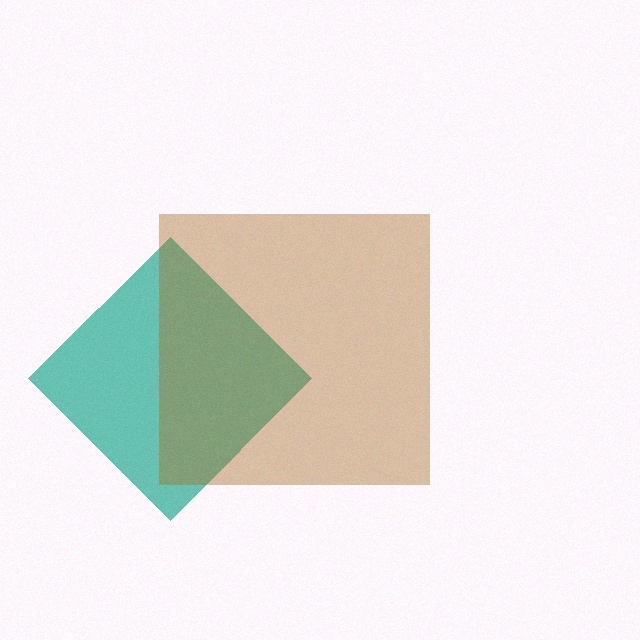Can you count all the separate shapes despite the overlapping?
Yes, there are 2 separate shapes.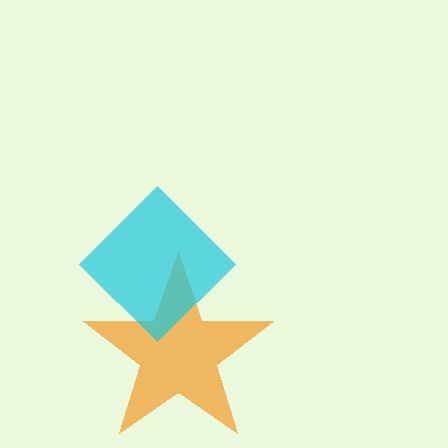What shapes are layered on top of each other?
The layered shapes are: an orange star, a cyan diamond.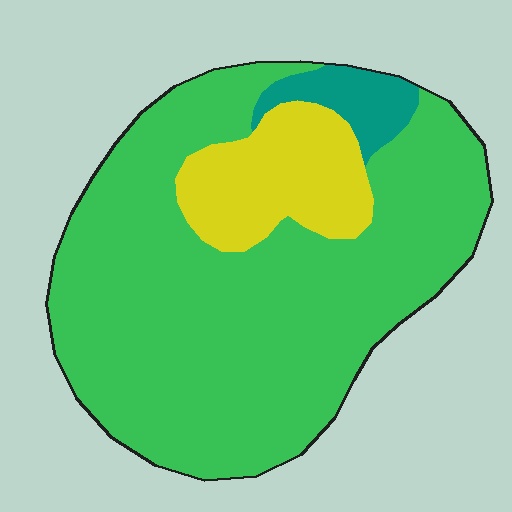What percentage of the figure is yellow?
Yellow covers roughly 15% of the figure.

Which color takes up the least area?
Teal, at roughly 5%.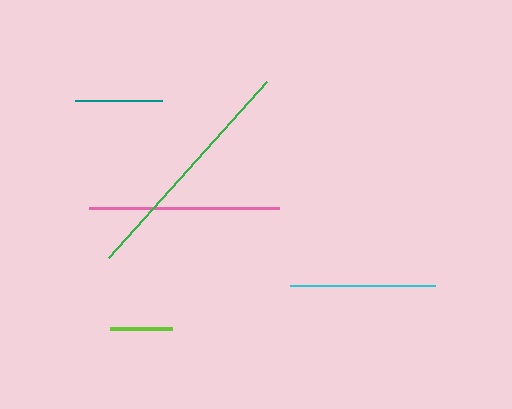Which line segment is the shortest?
The lime line is the shortest at approximately 62 pixels.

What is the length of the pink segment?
The pink segment is approximately 190 pixels long.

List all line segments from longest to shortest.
From longest to shortest: green, pink, cyan, teal, lime.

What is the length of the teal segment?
The teal segment is approximately 87 pixels long.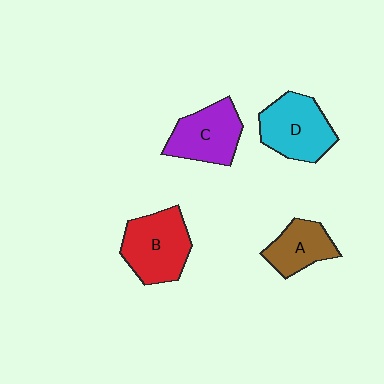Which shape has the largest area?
Shape B (red).